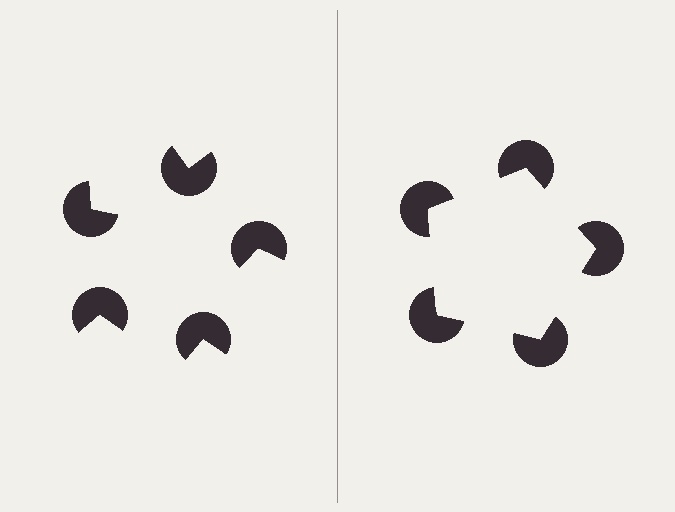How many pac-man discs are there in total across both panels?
10 — 5 on each side.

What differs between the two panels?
The pac-man discs are positioned identically on both sides; only the wedge orientations differ. On the right they align to a pentagon; on the left they are misaligned.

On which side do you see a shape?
An illusory pentagon appears on the right side. On the left side the wedge cuts are rotated, so no coherent shape forms.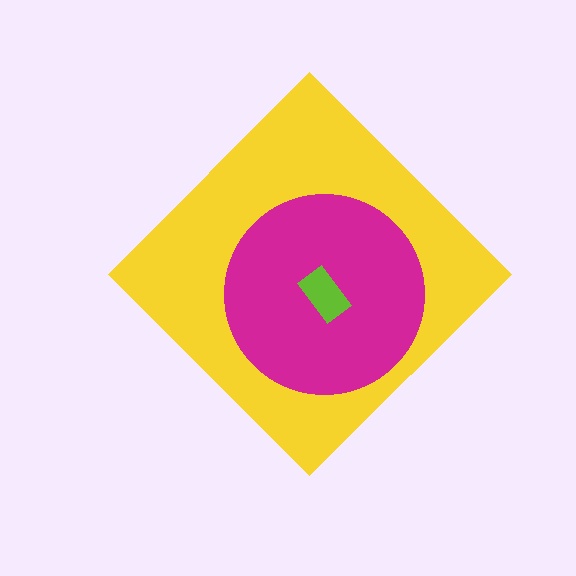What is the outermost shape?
The yellow diamond.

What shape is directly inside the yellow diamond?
The magenta circle.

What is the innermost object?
The lime rectangle.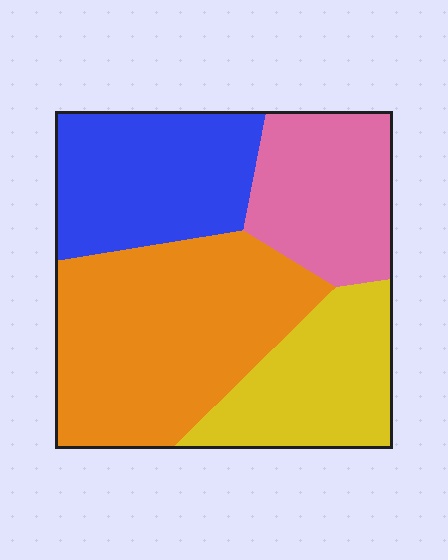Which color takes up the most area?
Orange, at roughly 35%.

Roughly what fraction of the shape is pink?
Pink covers 19% of the shape.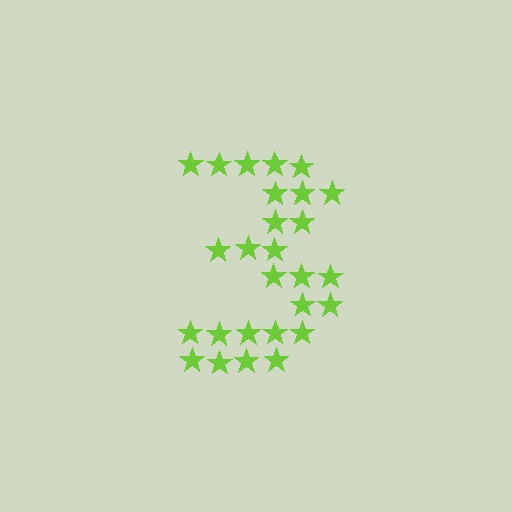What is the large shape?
The large shape is the digit 3.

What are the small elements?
The small elements are stars.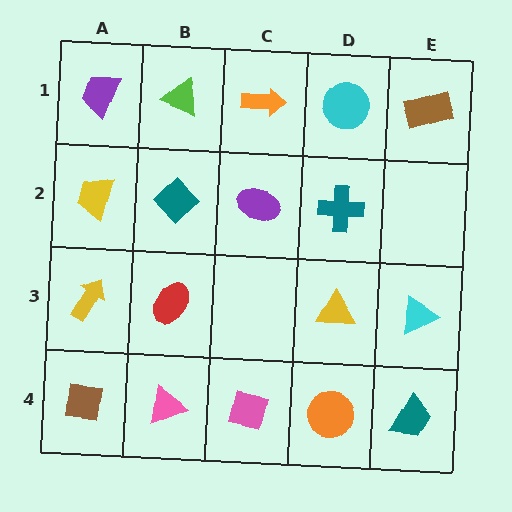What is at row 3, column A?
A yellow arrow.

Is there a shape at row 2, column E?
No, that cell is empty.